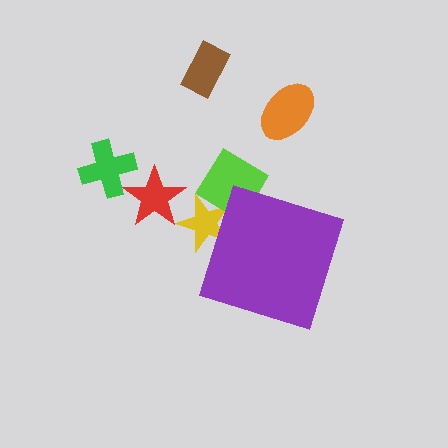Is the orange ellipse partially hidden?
No, the orange ellipse is fully visible.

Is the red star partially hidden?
No, the red star is fully visible.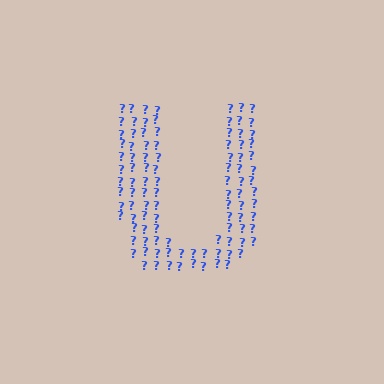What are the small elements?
The small elements are question marks.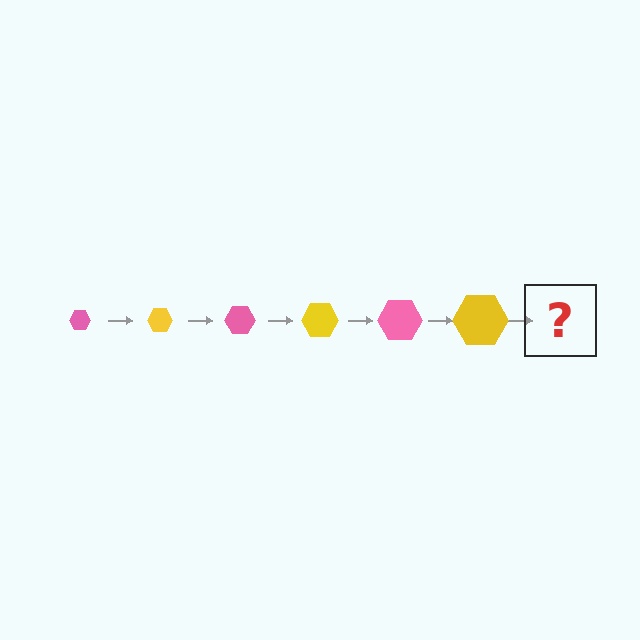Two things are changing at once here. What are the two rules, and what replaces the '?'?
The two rules are that the hexagon grows larger each step and the color cycles through pink and yellow. The '?' should be a pink hexagon, larger than the previous one.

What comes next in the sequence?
The next element should be a pink hexagon, larger than the previous one.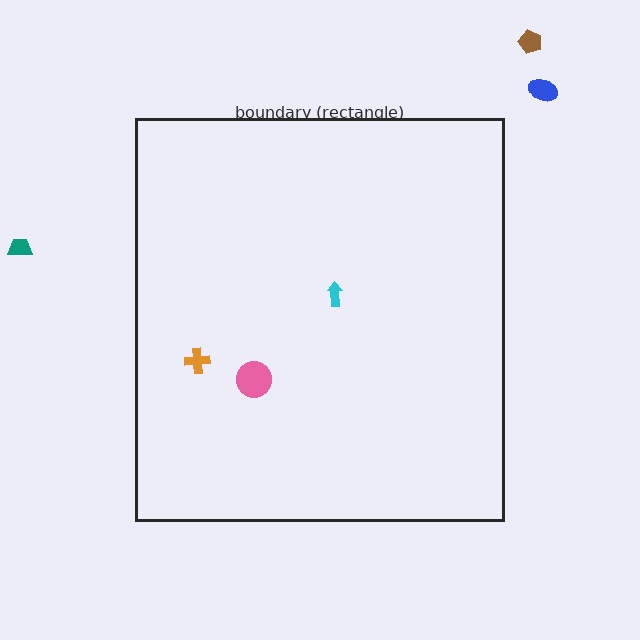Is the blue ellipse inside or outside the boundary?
Outside.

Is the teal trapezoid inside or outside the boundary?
Outside.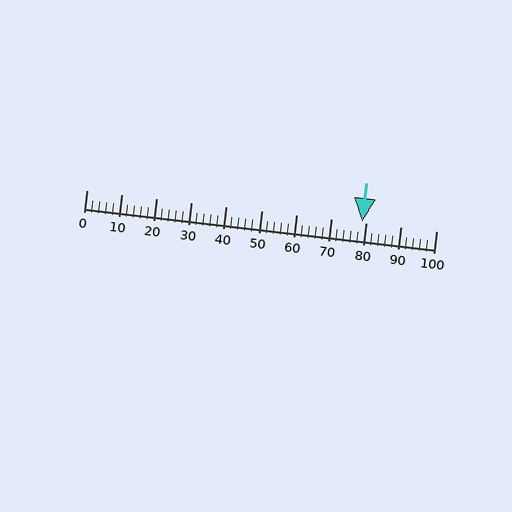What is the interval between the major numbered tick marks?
The major tick marks are spaced 10 units apart.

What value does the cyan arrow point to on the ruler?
The cyan arrow points to approximately 79.